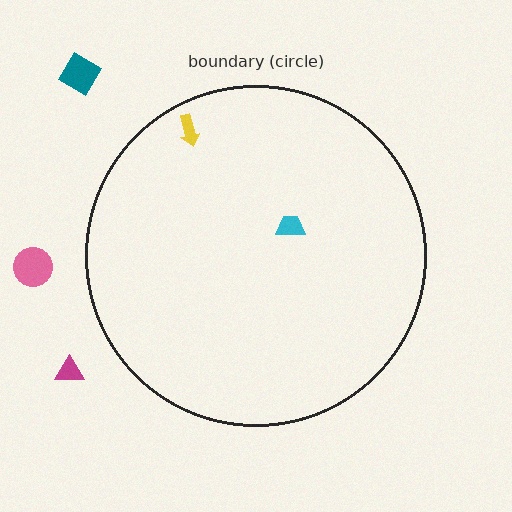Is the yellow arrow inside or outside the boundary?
Inside.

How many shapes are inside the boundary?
2 inside, 3 outside.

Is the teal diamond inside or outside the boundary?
Outside.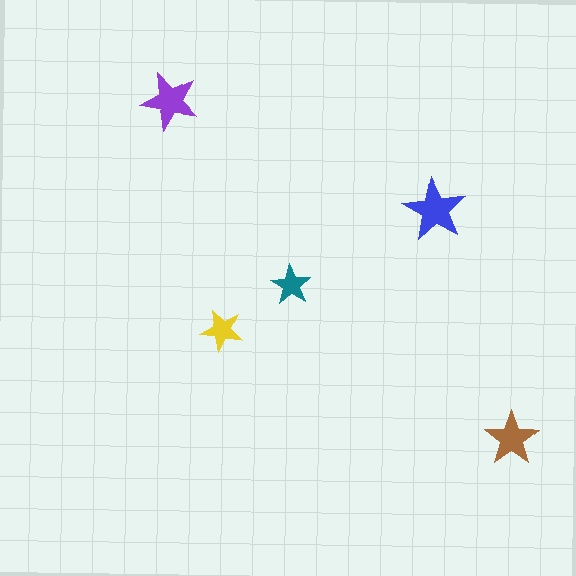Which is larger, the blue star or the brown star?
The blue one.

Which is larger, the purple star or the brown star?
The purple one.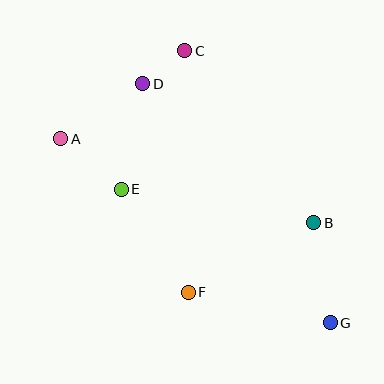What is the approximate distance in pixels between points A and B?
The distance between A and B is approximately 267 pixels.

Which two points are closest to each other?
Points C and D are closest to each other.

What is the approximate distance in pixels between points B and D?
The distance between B and D is approximately 220 pixels.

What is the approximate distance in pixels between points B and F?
The distance between B and F is approximately 144 pixels.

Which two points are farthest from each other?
Points A and G are farthest from each other.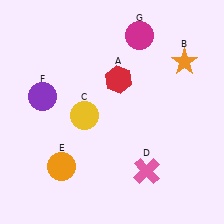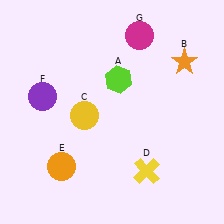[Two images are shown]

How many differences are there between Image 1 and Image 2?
There are 2 differences between the two images.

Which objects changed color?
A changed from red to lime. D changed from pink to yellow.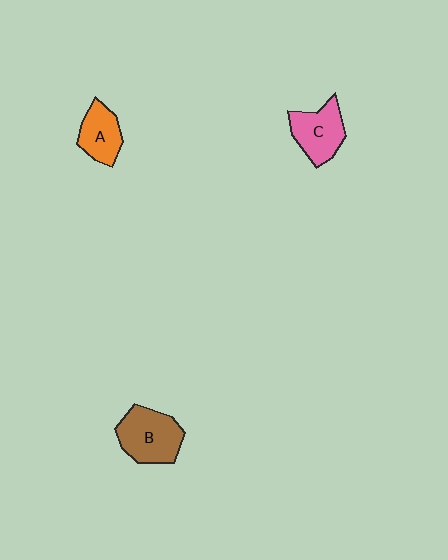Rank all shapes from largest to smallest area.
From largest to smallest: B (brown), C (pink), A (orange).